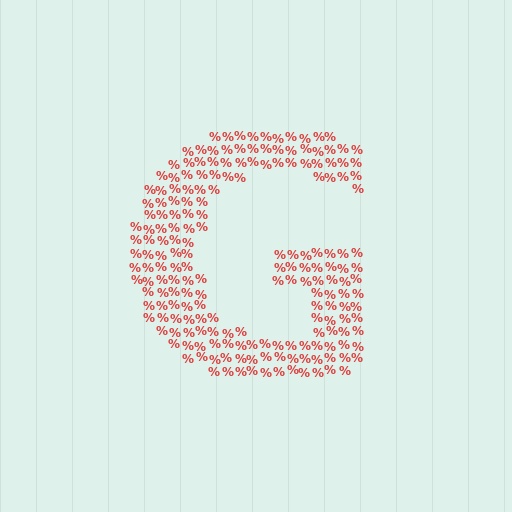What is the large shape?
The large shape is the letter G.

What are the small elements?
The small elements are percent signs.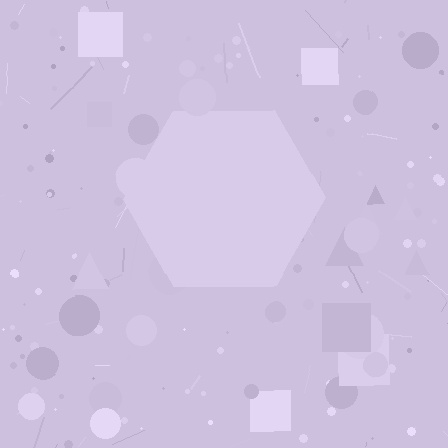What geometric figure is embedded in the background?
A hexagon is embedded in the background.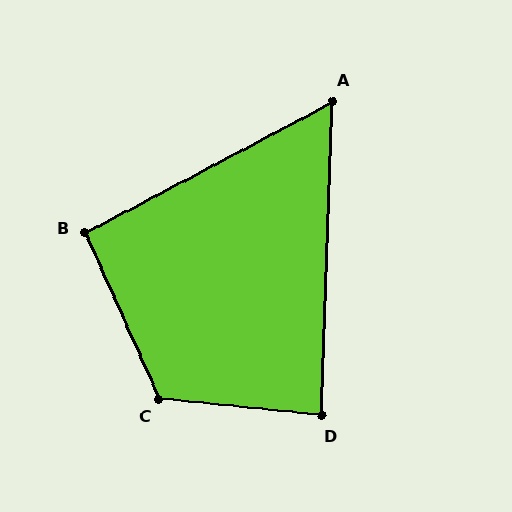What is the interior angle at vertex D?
Approximately 86 degrees (approximately right).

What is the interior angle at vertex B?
Approximately 94 degrees (approximately right).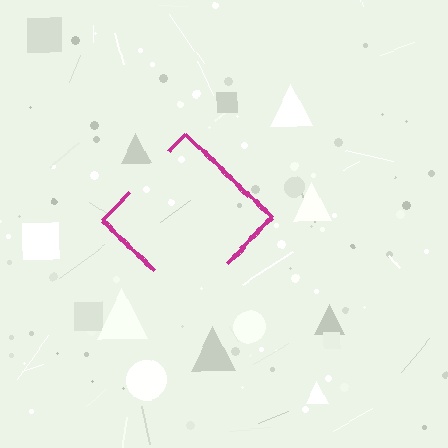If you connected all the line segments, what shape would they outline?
They would outline a diamond.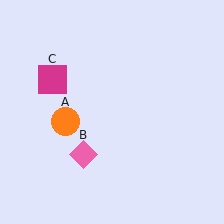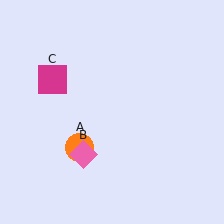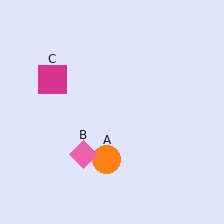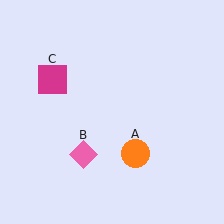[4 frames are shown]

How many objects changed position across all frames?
1 object changed position: orange circle (object A).